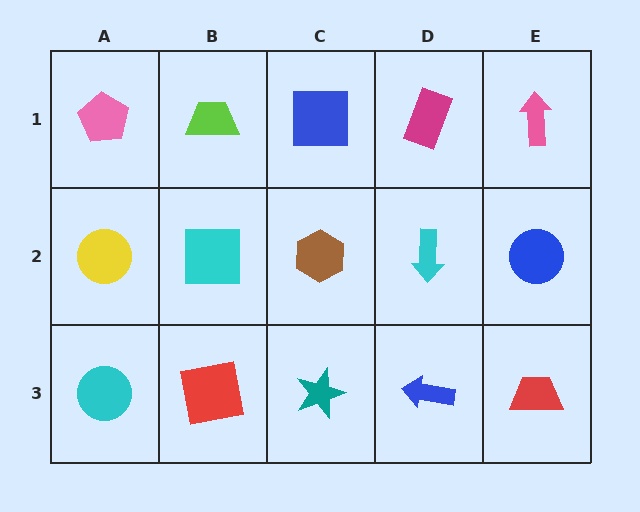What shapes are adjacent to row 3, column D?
A cyan arrow (row 2, column D), a teal star (row 3, column C), a red trapezoid (row 3, column E).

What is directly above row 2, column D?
A magenta rectangle.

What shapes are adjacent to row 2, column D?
A magenta rectangle (row 1, column D), a blue arrow (row 3, column D), a brown hexagon (row 2, column C), a blue circle (row 2, column E).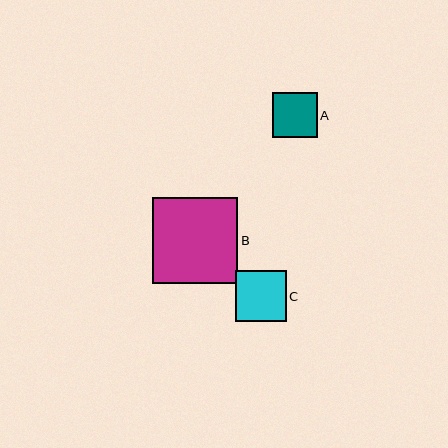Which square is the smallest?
Square A is the smallest with a size of approximately 44 pixels.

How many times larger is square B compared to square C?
Square B is approximately 1.7 times the size of square C.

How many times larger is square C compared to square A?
Square C is approximately 1.1 times the size of square A.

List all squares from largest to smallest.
From largest to smallest: B, C, A.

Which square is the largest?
Square B is the largest with a size of approximately 86 pixels.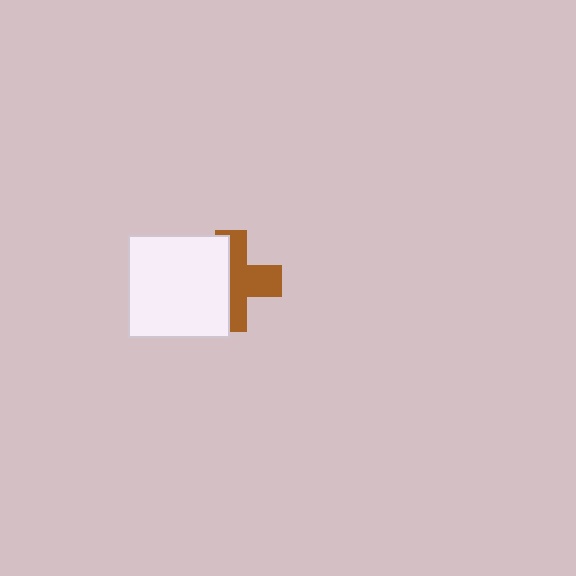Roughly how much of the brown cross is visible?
About half of it is visible (roughly 55%).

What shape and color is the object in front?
The object in front is a white square.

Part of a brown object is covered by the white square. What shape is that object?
It is a cross.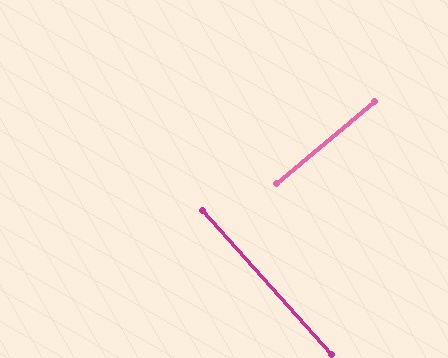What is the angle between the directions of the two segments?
Approximately 88 degrees.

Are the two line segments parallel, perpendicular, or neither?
Perpendicular — they meet at approximately 88°.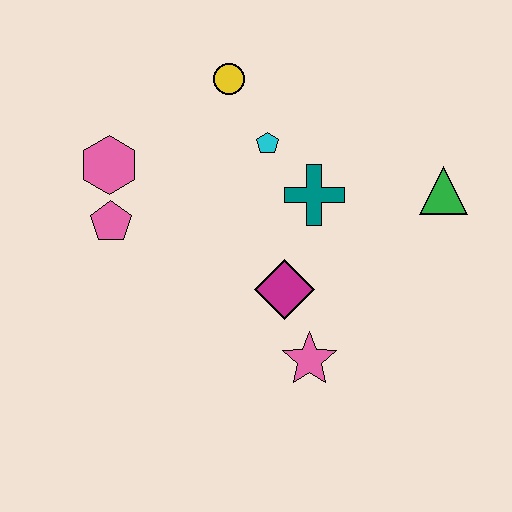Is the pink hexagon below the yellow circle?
Yes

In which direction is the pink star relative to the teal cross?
The pink star is below the teal cross.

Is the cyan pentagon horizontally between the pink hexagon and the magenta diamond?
Yes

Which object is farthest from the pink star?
The yellow circle is farthest from the pink star.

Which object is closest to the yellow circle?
The cyan pentagon is closest to the yellow circle.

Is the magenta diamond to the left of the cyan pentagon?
No